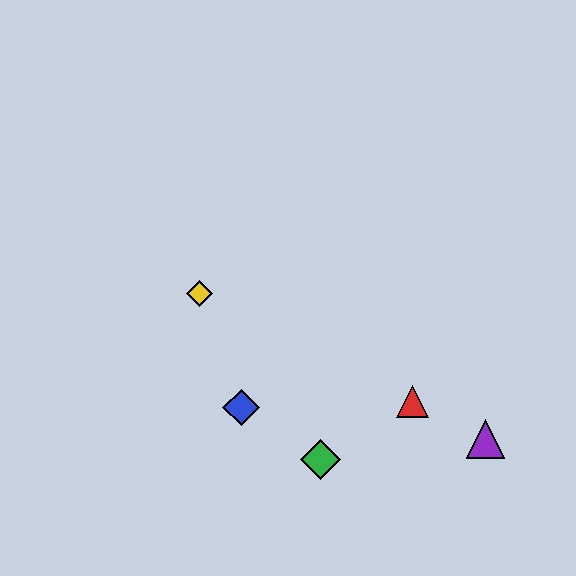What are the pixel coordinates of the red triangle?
The red triangle is at (413, 402).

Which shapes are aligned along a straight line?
The red triangle, the yellow diamond, the purple triangle are aligned along a straight line.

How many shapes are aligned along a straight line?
3 shapes (the red triangle, the yellow diamond, the purple triangle) are aligned along a straight line.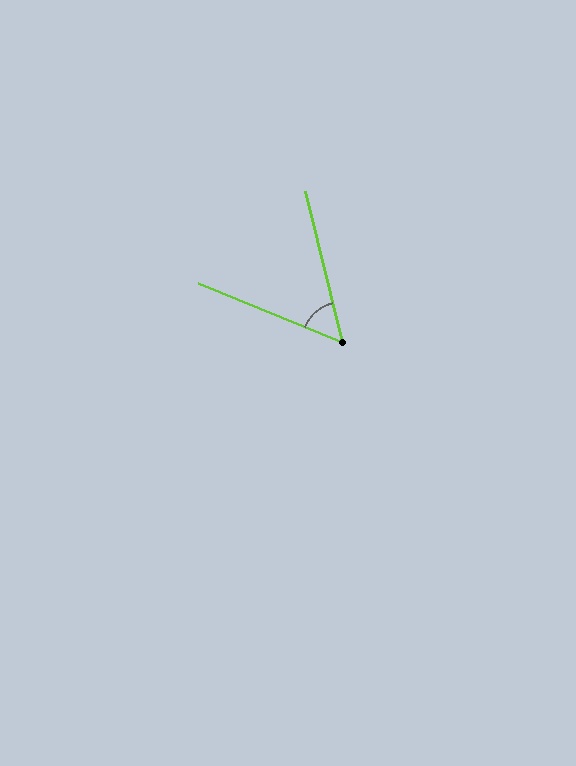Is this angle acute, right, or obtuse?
It is acute.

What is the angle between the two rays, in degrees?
Approximately 54 degrees.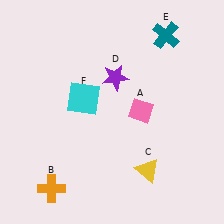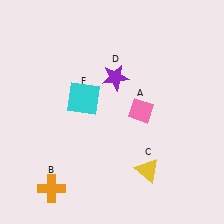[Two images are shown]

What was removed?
The teal cross (E) was removed in Image 2.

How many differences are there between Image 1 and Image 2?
There is 1 difference between the two images.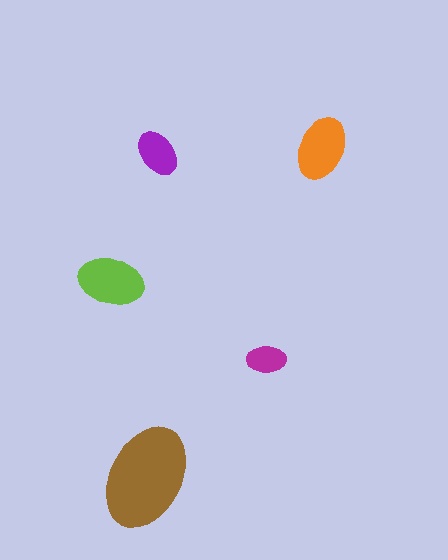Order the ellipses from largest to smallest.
the brown one, the lime one, the orange one, the purple one, the magenta one.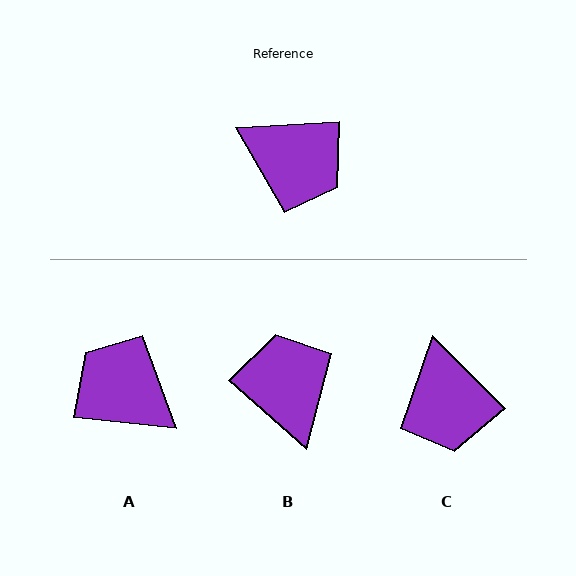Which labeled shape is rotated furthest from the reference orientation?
A, about 171 degrees away.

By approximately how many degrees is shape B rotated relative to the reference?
Approximately 136 degrees counter-clockwise.